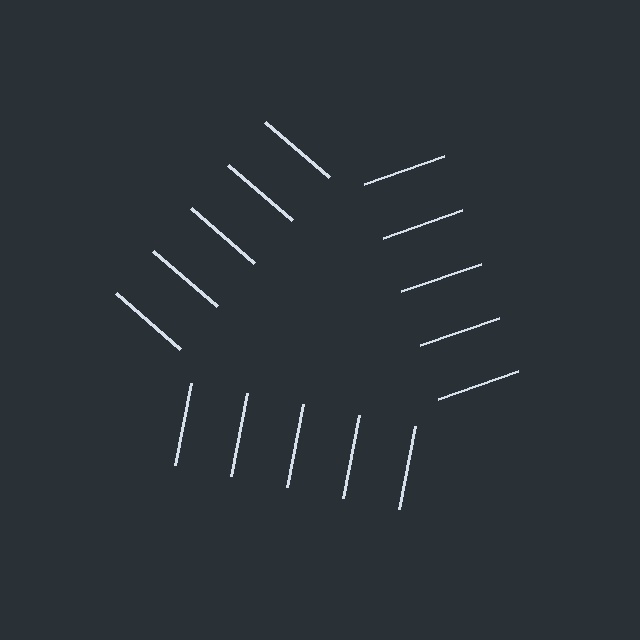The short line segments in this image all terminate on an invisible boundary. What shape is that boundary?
An illusory triangle — the line segments terminate on its edges but no continuous stroke is drawn.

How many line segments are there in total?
15 — 5 along each of the 3 edges.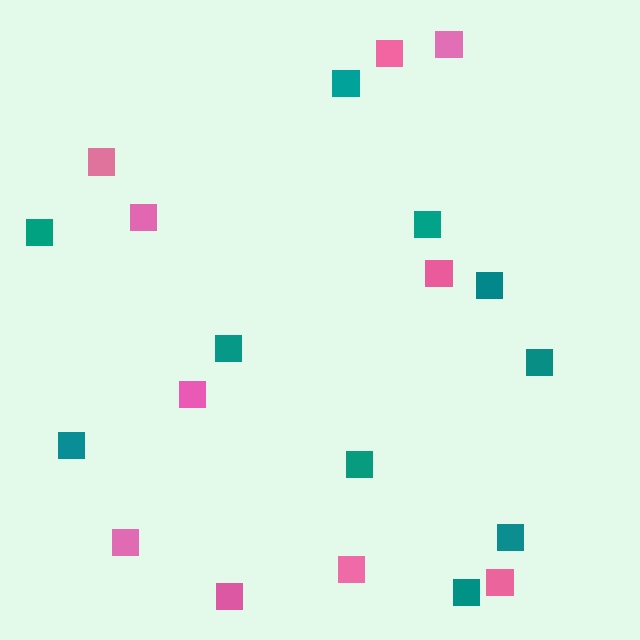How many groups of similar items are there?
There are 2 groups: one group of pink squares (10) and one group of teal squares (10).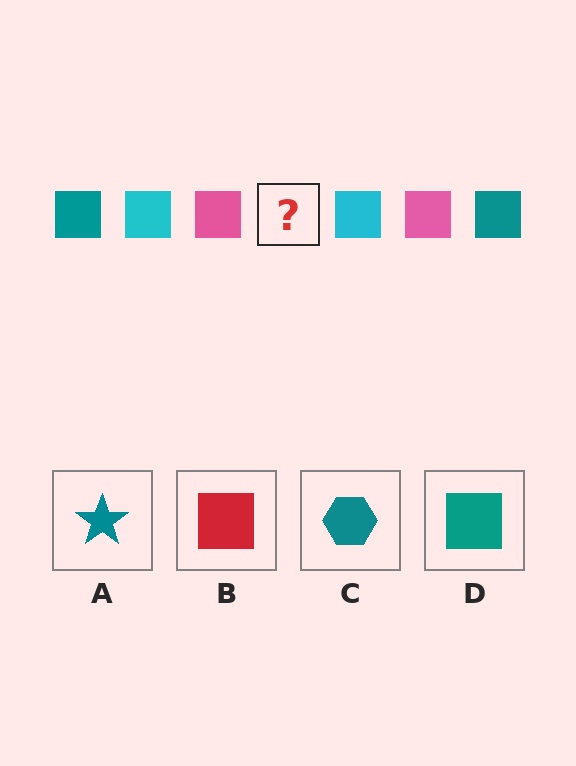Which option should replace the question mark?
Option D.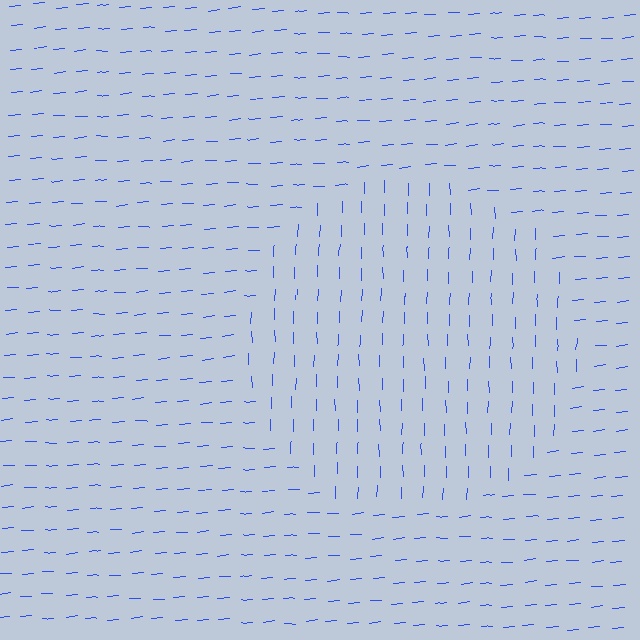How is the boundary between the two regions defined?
The boundary is defined purely by a change in line orientation (approximately 85 degrees difference). All lines are the same color and thickness.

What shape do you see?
I see a circle.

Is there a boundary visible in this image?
Yes, there is a texture boundary formed by a change in line orientation.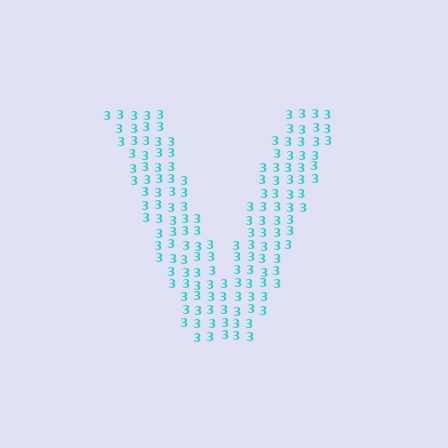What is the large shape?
The large shape is the letter V.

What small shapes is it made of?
It is made of small digit 3's.